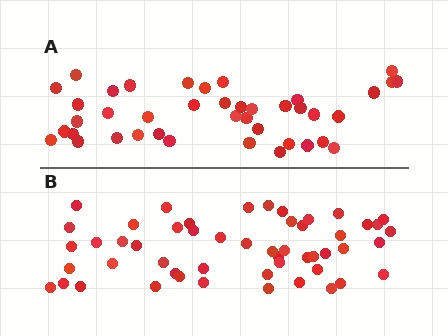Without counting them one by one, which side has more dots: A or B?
Region B (the bottom region) has more dots.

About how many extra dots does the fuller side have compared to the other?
Region B has roughly 12 or so more dots than region A.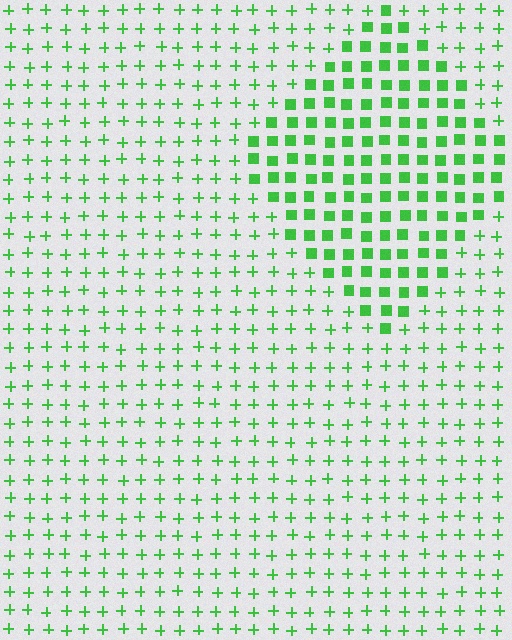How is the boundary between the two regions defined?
The boundary is defined by a change in element shape: squares inside vs. plus signs outside. All elements share the same color and spacing.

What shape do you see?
I see a diamond.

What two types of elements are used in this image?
The image uses squares inside the diamond region and plus signs outside it.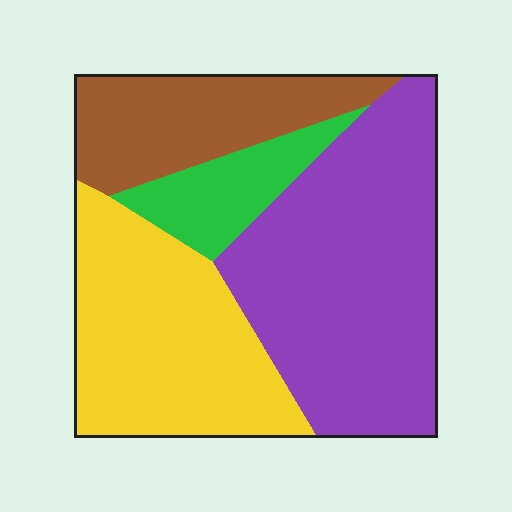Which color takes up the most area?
Purple, at roughly 40%.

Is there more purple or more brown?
Purple.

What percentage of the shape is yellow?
Yellow covers about 30% of the shape.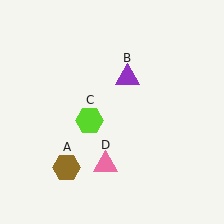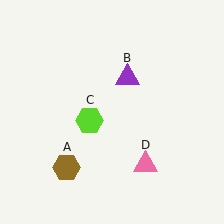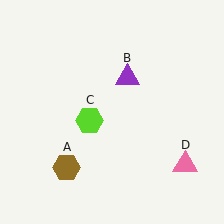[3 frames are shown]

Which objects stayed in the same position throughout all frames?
Brown hexagon (object A) and purple triangle (object B) and lime hexagon (object C) remained stationary.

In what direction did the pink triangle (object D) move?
The pink triangle (object D) moved right.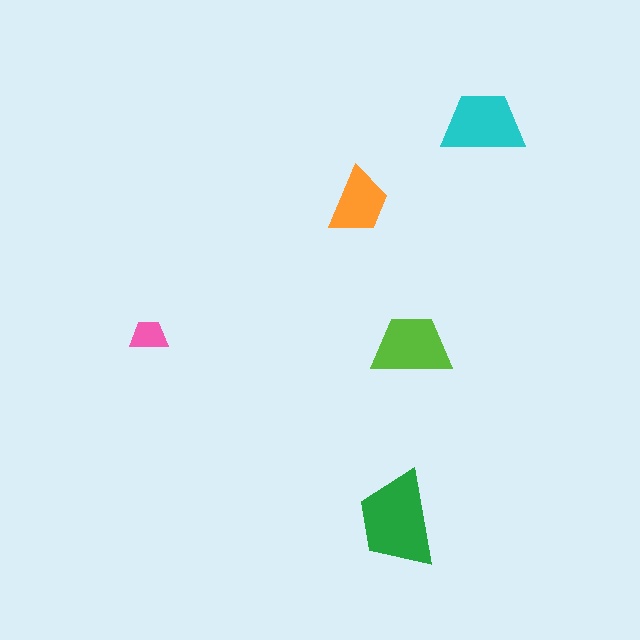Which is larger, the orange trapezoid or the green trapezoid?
The green one.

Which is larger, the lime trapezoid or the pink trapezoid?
The lime one.